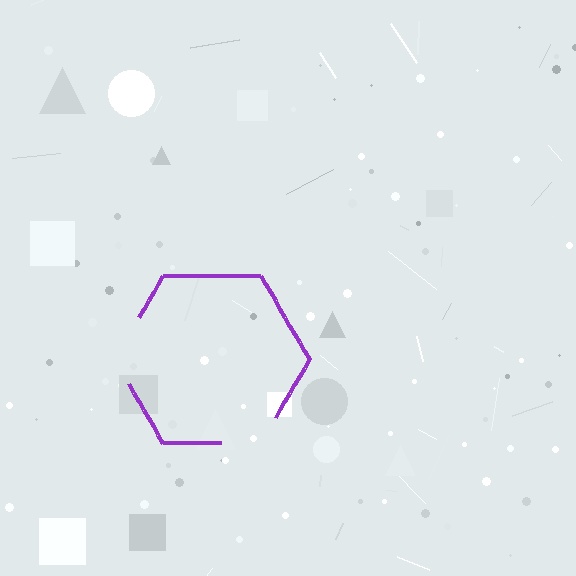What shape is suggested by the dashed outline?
The dashed outline suggests a hexagon.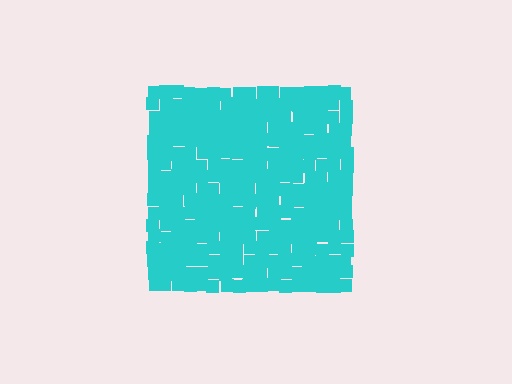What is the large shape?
The large shape is a square.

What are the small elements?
The small elements are squares.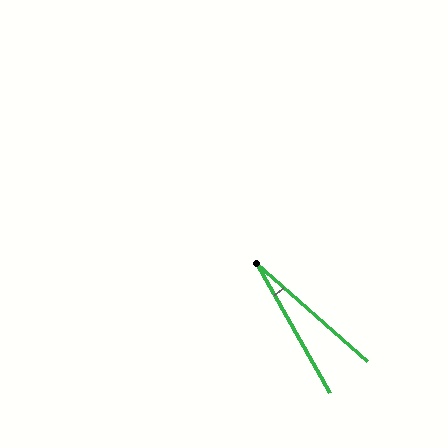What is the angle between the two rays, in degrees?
Approximately 19 degrees.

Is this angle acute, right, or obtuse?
It is acute.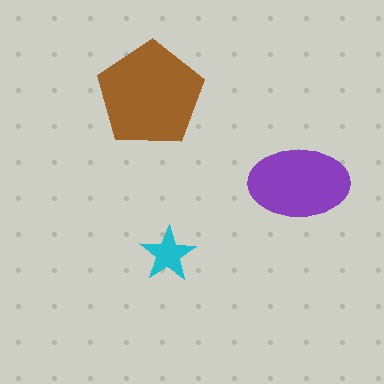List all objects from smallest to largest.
The cyan star, the purple ellipse, the brown pentagon.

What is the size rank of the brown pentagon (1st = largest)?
1st.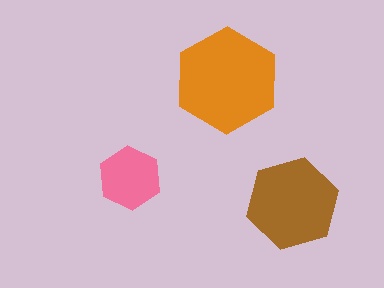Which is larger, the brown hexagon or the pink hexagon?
The brown one.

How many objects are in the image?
There are 3 objects in the image.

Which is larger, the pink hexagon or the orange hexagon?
The orange one.